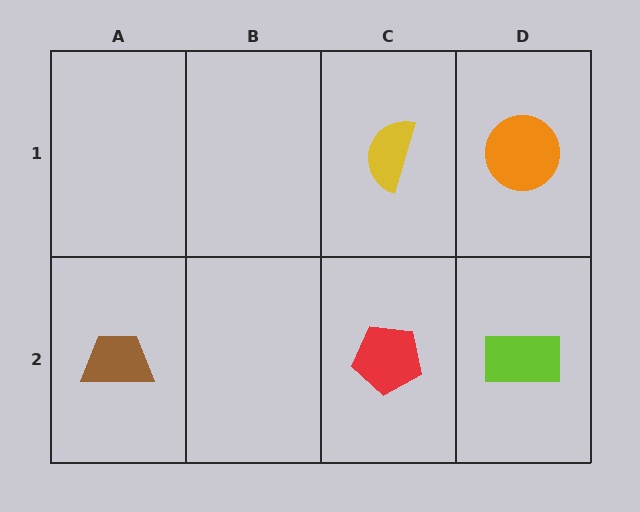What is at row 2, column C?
A red pentagon.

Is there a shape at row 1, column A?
No, that cell is empty.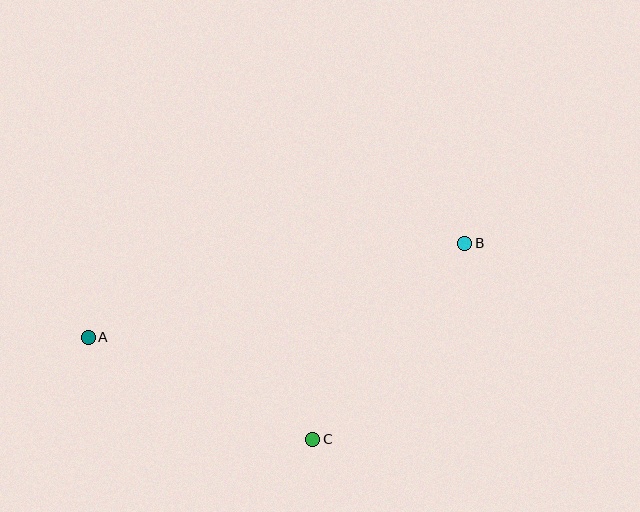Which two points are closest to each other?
Points A and C are closest to each other.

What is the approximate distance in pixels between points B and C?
The distance between B and C is approximately 248 pixels.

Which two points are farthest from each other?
Points A and B are farthest from each other.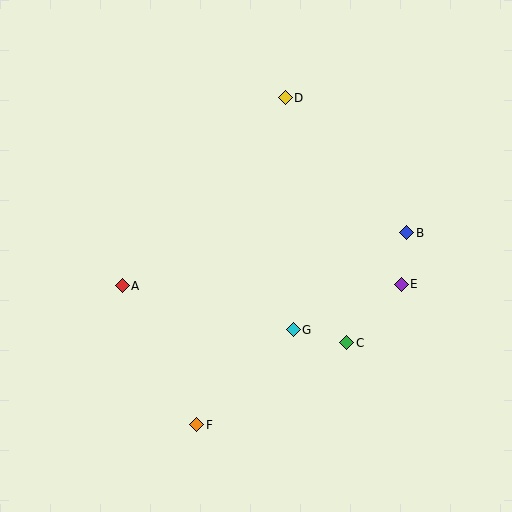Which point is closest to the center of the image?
Point G at (293, 330) is closest to the center.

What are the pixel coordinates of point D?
Point D is at (285, 98).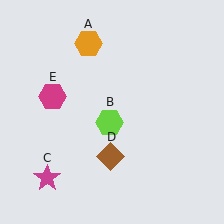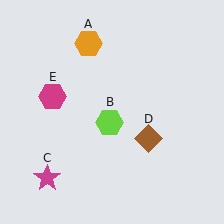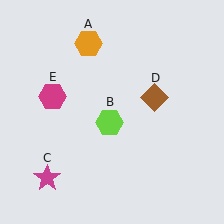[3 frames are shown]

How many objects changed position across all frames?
1 object changed position: brown diamond (object D).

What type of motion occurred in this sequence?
The brown diamond (object D) rotated counterclockwise around the center of the scene.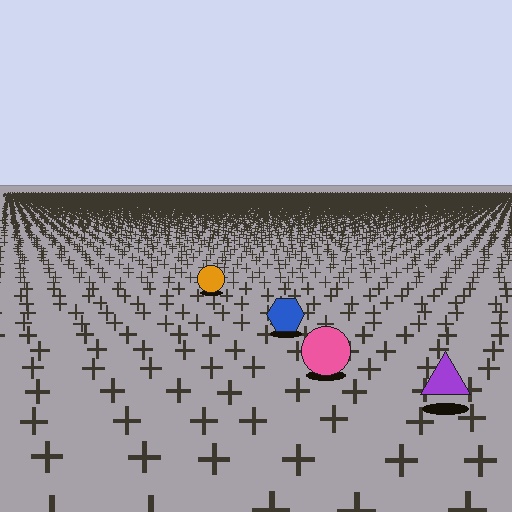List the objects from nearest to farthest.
From nearest to farthest: the purple triangle, the pink circle, the blue hexagon, the orange circle.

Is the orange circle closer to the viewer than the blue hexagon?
No. The blue hexagon is closer — you can tell from the texture gradient: the ground texture is coarser near it.